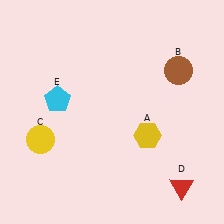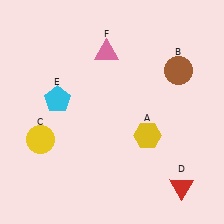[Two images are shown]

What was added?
A pink triangle (F) was added in Image 2.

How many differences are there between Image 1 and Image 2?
There is 1 difference between the two images.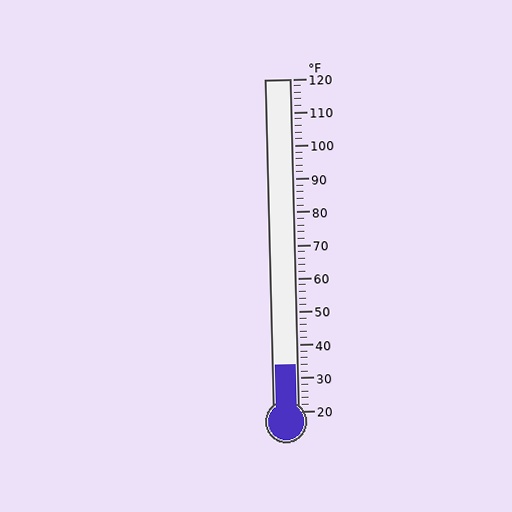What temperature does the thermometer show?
The thermometer shows approximately 34°F.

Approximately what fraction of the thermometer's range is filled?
The thermometer is filled to approximately 15% of its range.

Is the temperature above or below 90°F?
The temperature is below 90°F.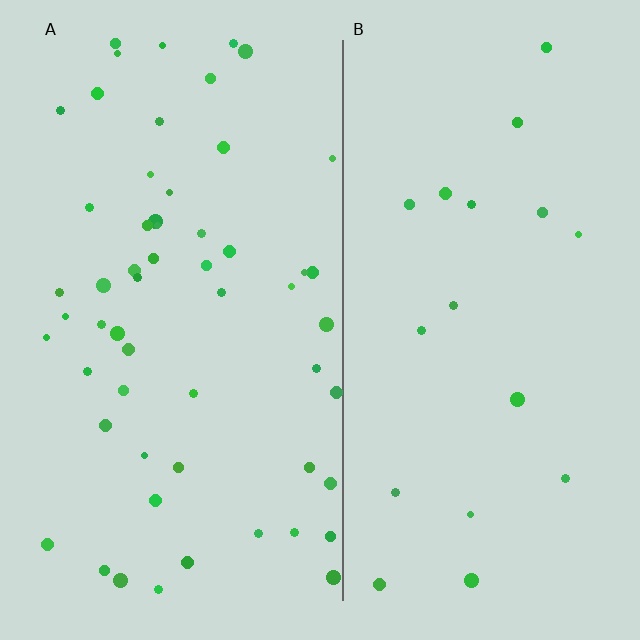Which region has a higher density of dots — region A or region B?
A (the left).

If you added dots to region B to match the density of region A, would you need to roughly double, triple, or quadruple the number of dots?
Approximately triple.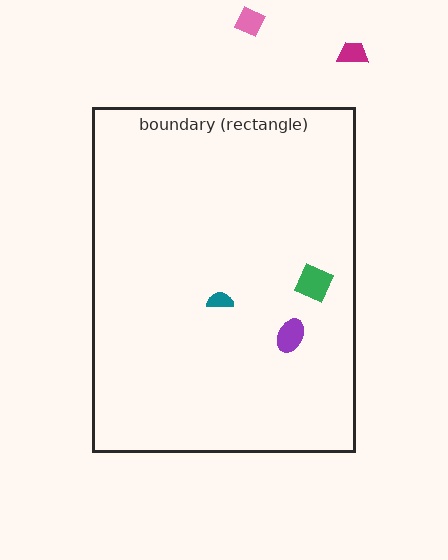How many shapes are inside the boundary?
3 inside, 2 outside.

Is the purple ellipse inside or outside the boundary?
Inside.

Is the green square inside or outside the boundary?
Inside.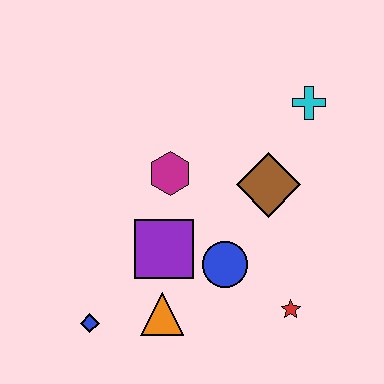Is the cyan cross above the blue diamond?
Yes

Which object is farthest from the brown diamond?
The blue diamond is farthest from the brown diamond.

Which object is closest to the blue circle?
The purple square is closest to the blue circle.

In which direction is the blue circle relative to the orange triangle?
The blue circle is to the right of the orange triangle.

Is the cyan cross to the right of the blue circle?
Yes